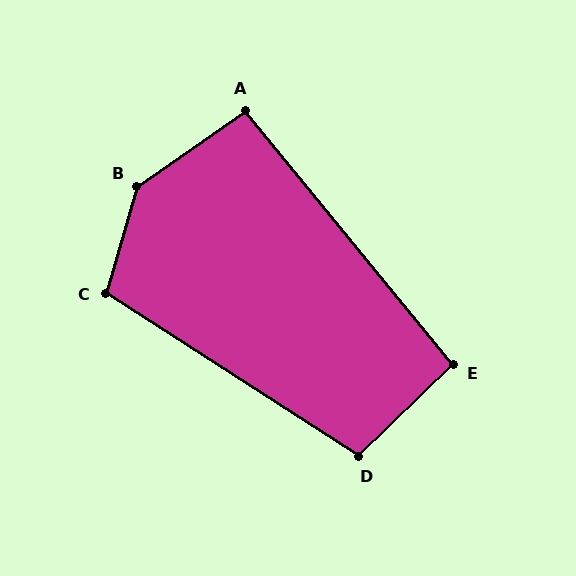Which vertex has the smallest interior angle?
E, at approximately 95 degrees.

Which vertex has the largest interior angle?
B, at approximately 141 degrees.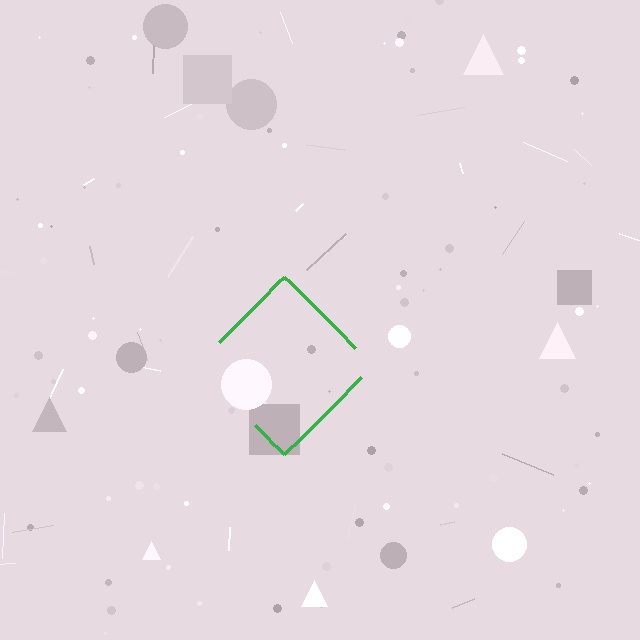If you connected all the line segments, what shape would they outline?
They would outline a diamond.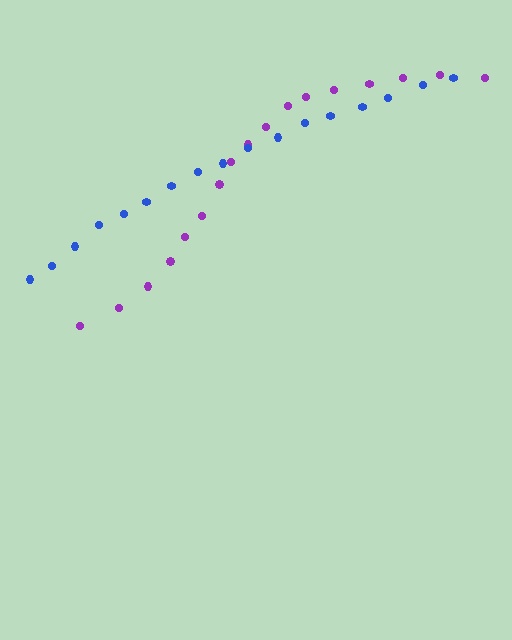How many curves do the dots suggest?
There are 2 distinct paths.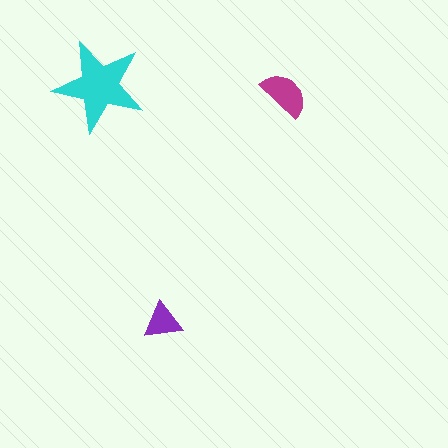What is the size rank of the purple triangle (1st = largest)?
3rd.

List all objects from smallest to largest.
The purple triangle, the magenta semicircle, the cyan star.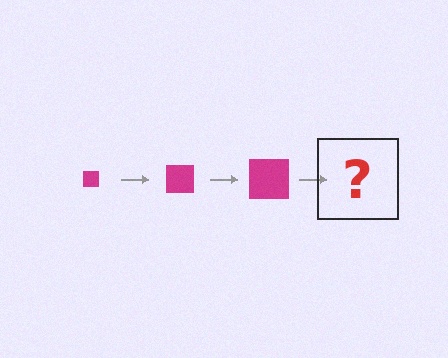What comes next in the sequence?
The next element should be a magenta square, larger than the previous one.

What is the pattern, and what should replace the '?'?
The pattern is that the square gets progressively larger each step. The '?' should be a magenta square, larger than the previous one.